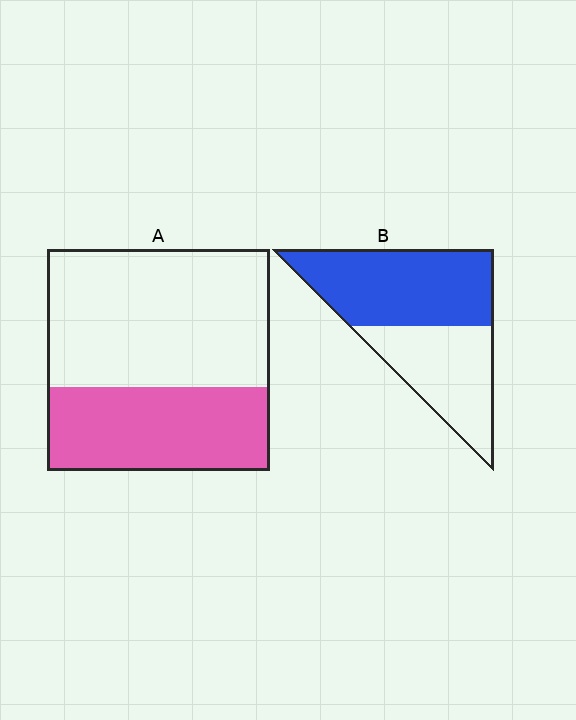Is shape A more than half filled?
No.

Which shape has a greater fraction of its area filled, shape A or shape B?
Shape B.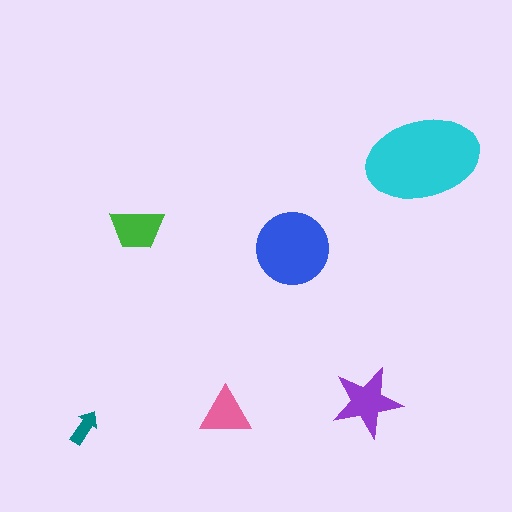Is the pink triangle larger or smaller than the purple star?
Smaller.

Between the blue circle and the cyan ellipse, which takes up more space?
The cyan ellipse.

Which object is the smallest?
The teal arrow.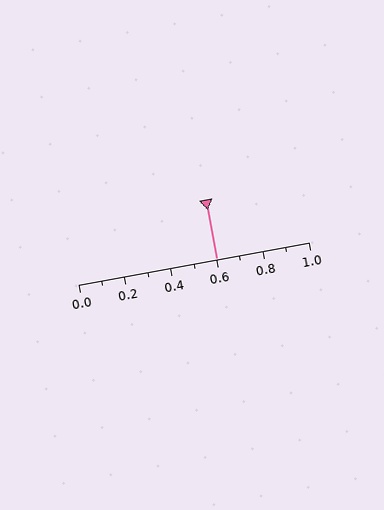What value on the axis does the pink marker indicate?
The marker indicates approximately 0.6.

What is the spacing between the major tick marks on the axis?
The major ticks are spaced 0.2 apart.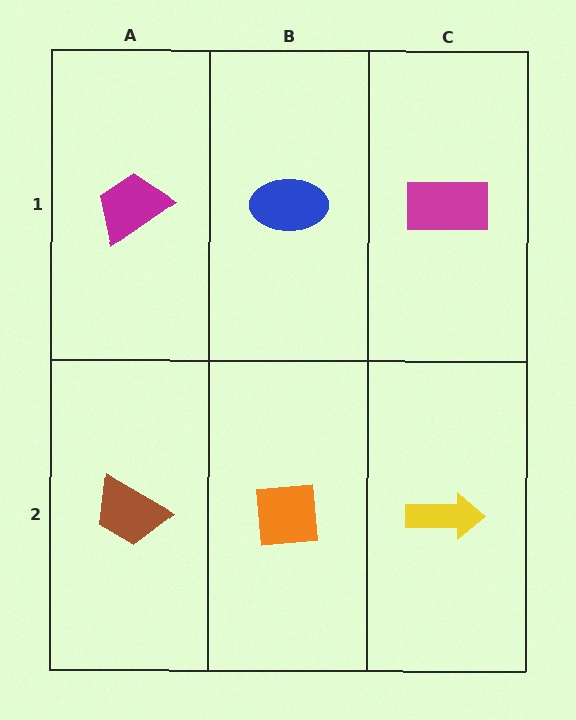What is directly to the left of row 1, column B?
A magenta trapezoid.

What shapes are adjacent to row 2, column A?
A magenta trapezoid (row 1, column A), an orange square (row 2, column B).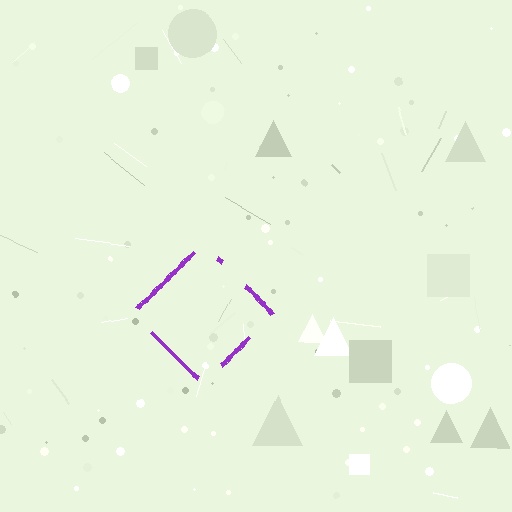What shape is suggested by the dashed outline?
The dashed outline suggests a diamond.